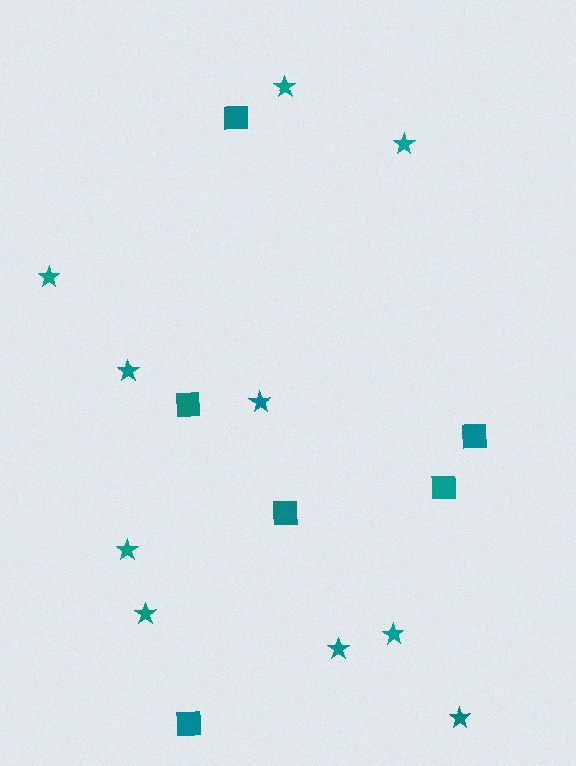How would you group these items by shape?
There are 2 groups: one group of squares (6) and one group of stars (10).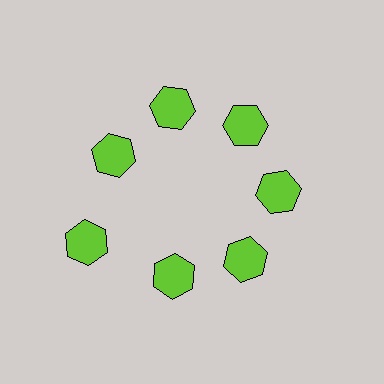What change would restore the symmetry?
The symmetry would be restored by moving it inward, back onto the ring so that all 7 hexagons sit at equal angles and equal distance from the center.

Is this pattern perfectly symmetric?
No. The 7 lime hexagons are arranged in a ring, but one element near the 8 o'clock position is pushed outward from the center, breaking the 7-fold rotational symmetry.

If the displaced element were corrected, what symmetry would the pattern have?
It would have 7-fold rotational symmetry — the pattern would map onto itself every 51 degrees.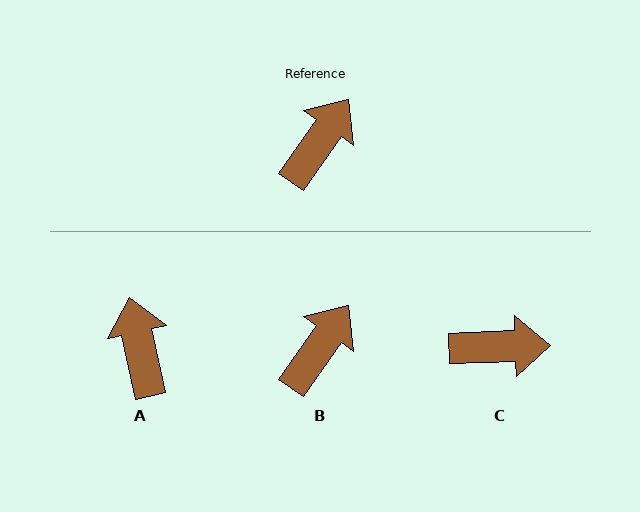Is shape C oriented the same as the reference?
No, it is off by about 53 degrees.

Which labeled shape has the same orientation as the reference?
B.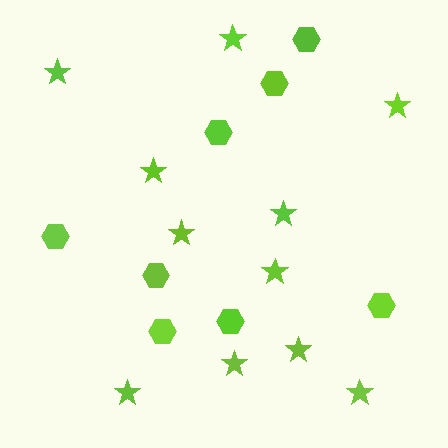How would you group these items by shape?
There are 2 groups: one group of stars (11) and one group of hexagons (8).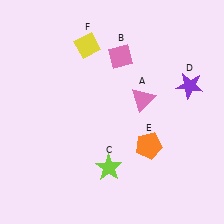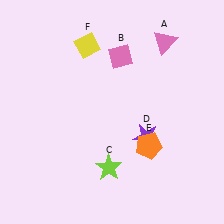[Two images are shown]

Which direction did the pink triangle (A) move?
The pink triangle (A) moved up.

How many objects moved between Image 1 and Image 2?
2 objects moved between the two images.